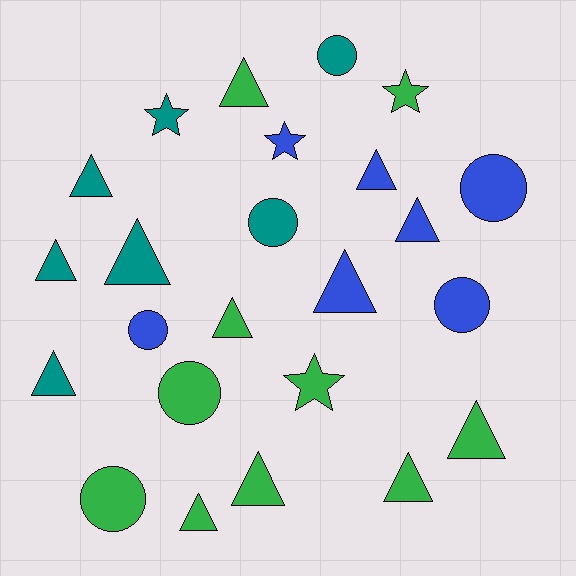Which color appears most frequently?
Green, with 10 objects.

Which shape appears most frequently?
Triangle, with 13 objects.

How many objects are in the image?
There are 24 objects.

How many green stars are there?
There are 2 green stars.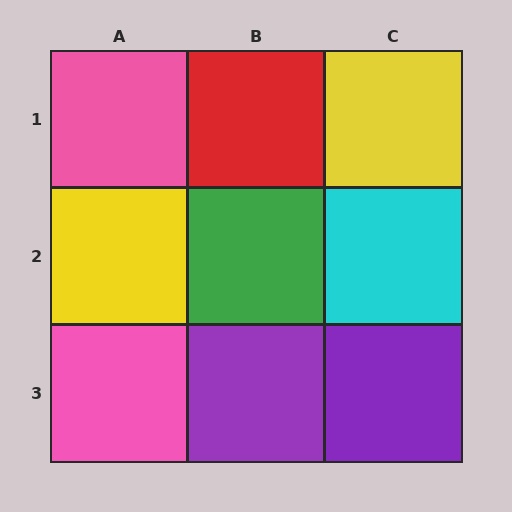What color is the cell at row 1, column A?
Pink.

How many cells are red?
1 cell is red.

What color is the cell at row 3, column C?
Purple.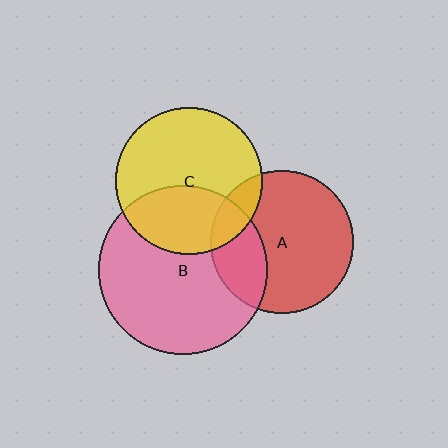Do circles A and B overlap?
Yes.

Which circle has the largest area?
Circle B (pink).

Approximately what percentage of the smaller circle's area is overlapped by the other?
Approximately 25%.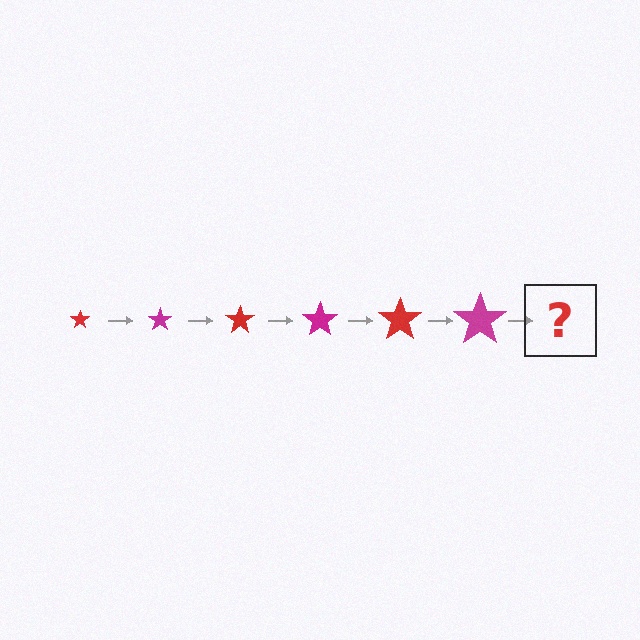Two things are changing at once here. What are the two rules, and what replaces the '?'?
The two rules are that the star grows larger each step and the color cycles through red and magenta. The '?' should be a red star, larger than the previous one.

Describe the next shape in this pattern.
It should be a red star, larger than the previous one.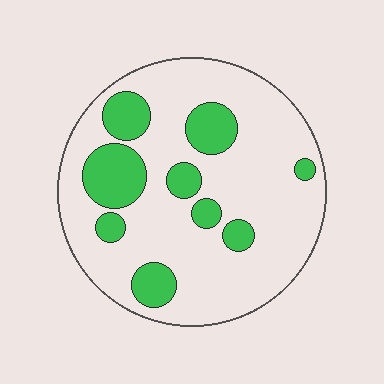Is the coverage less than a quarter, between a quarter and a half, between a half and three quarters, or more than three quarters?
Less than a quarter.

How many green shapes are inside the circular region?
9.